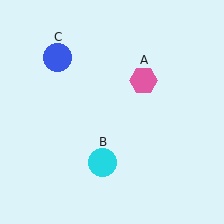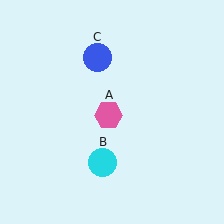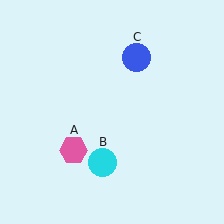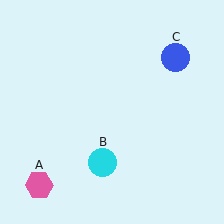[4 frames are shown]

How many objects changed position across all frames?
2 objects changed position: pink hexagon (object A), blue circle (object C).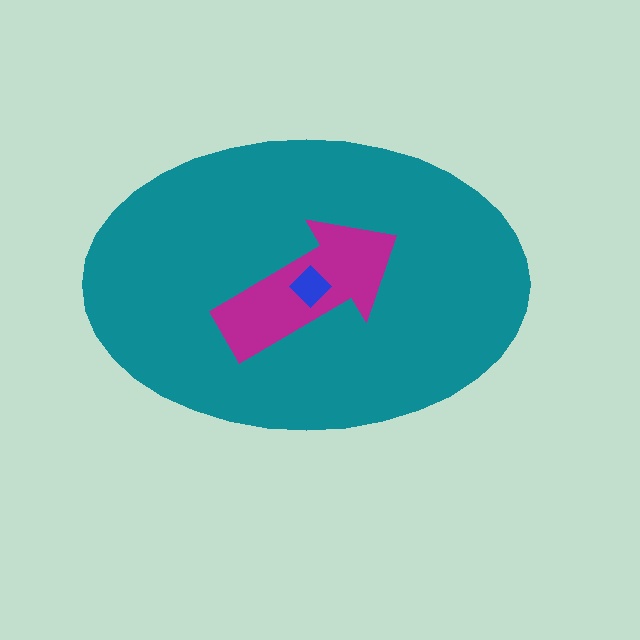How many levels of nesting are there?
3.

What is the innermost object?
The blue diamond.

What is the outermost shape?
The teal ellipse.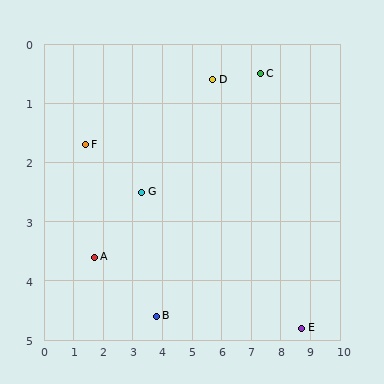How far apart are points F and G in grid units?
Points F and G are about 2.1 grid units apart.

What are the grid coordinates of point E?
Point E is at approximately (8.7, 4.8).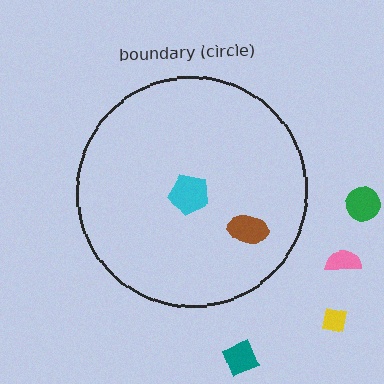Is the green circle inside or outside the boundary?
Outside.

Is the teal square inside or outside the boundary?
Outside.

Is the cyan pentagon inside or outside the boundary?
Inside.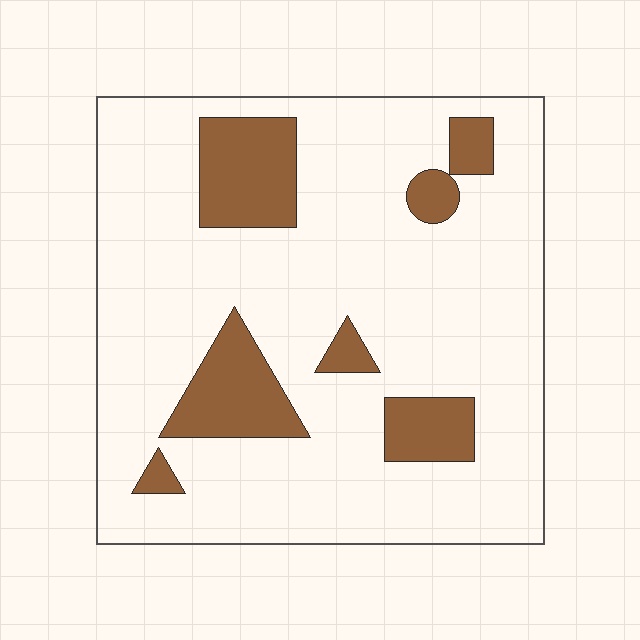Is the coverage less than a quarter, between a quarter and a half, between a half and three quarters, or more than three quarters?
Less than a quarter.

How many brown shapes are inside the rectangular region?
7.